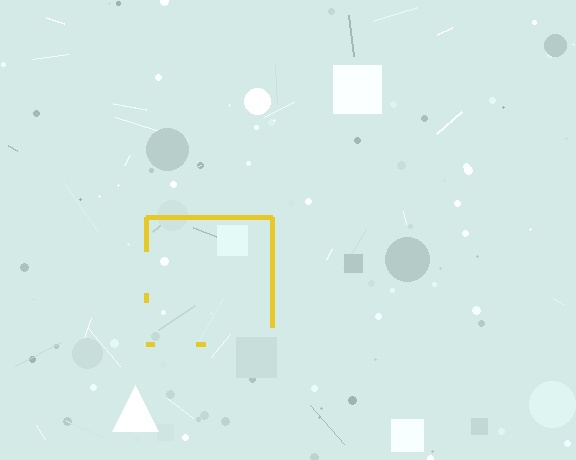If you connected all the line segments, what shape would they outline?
They would outline a square.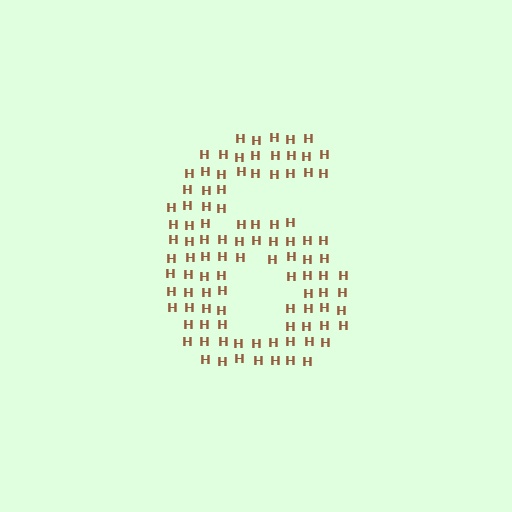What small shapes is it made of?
It is made of small letter H's.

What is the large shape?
The large shape is the digit 6.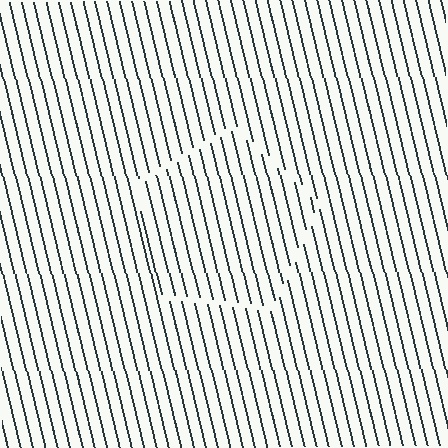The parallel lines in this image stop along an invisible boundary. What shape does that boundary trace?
An illusory pentagon. The interior of the shape contains the same grating, shifted by half a period — the contour is defined by the phase discontinuity where line-ends from the inner and outer gratings abut.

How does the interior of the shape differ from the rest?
The interior of the shape contains the same grating, shifted by half a period — the contour is defined by the phase discontinuity where line-ends from the inner and outer gratings abut.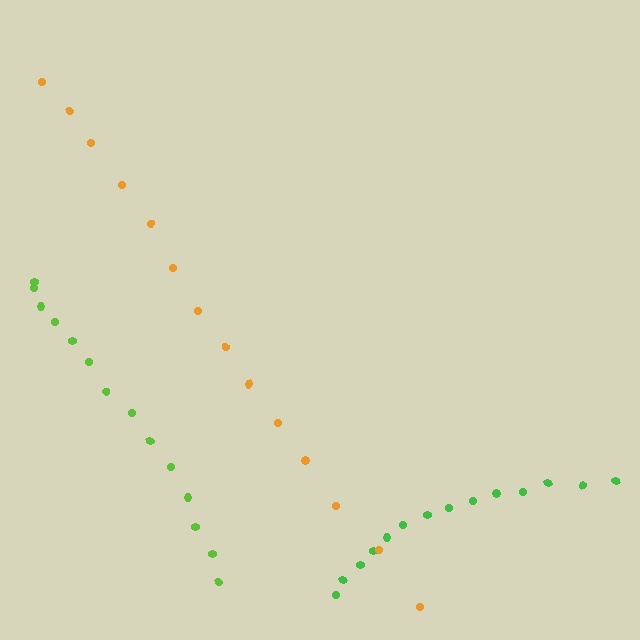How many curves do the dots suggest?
There are 3 distinct paths.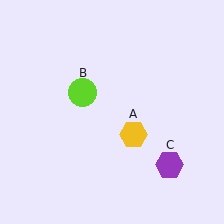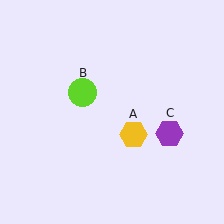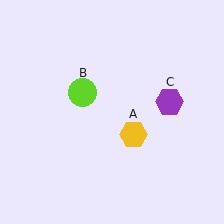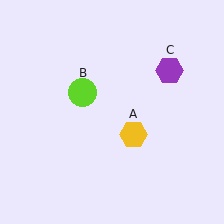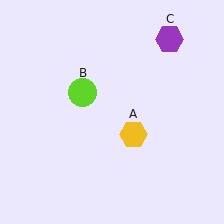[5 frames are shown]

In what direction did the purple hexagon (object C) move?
The purple hexagon (object C) moved up.